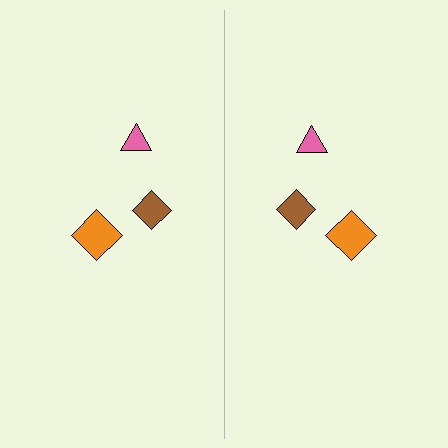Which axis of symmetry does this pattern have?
The pattern has a vertical axis of symmetry running through the center of the image.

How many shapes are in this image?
There are 6 shapes in this image.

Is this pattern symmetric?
Yes, this pattern has bilateral (reflection) symmetry.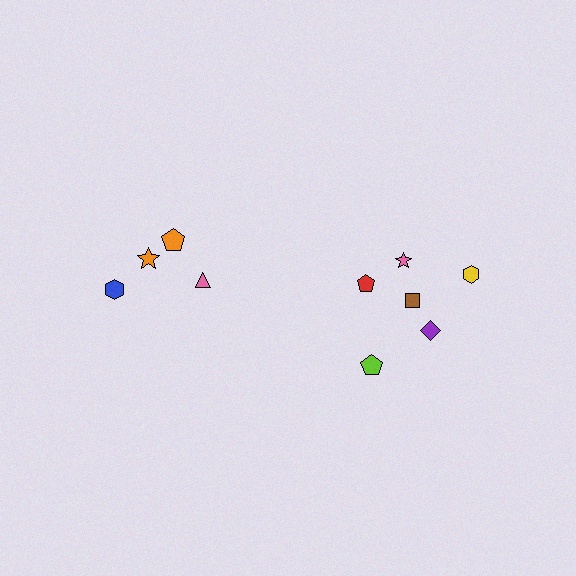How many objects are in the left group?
There are 4 objects.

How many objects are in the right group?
There are 6 objects.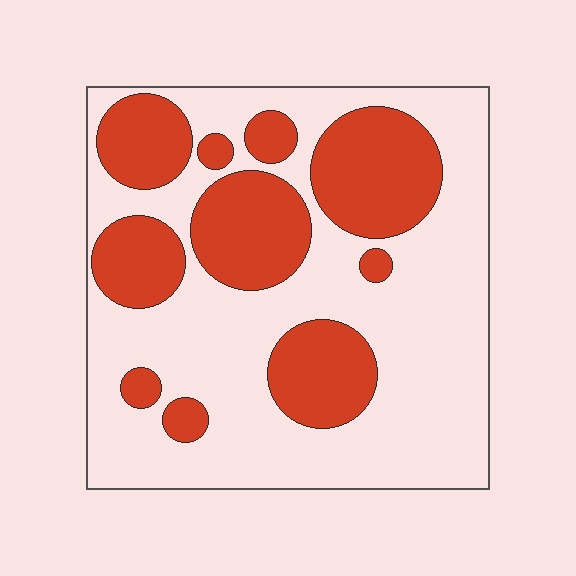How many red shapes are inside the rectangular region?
10.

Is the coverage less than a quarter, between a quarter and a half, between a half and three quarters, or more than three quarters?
Between a quarter and a half.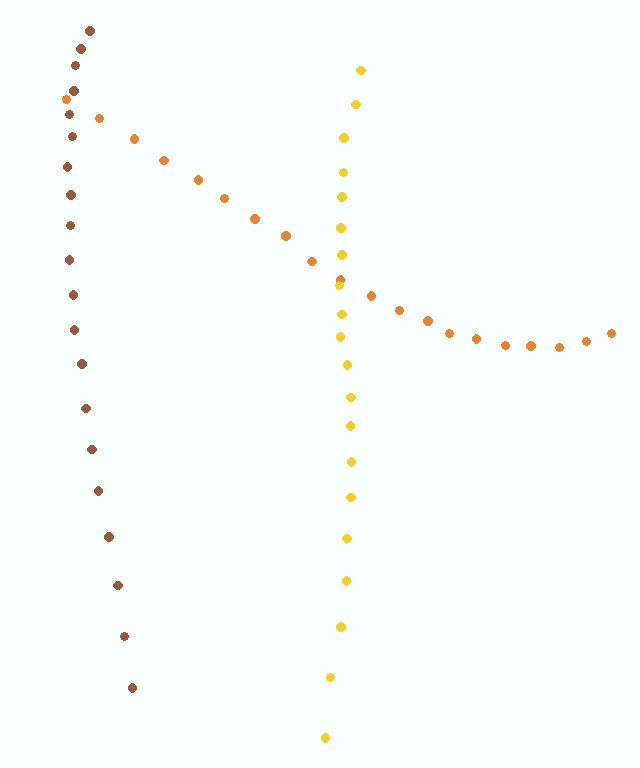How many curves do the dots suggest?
There are 3 distinct paths.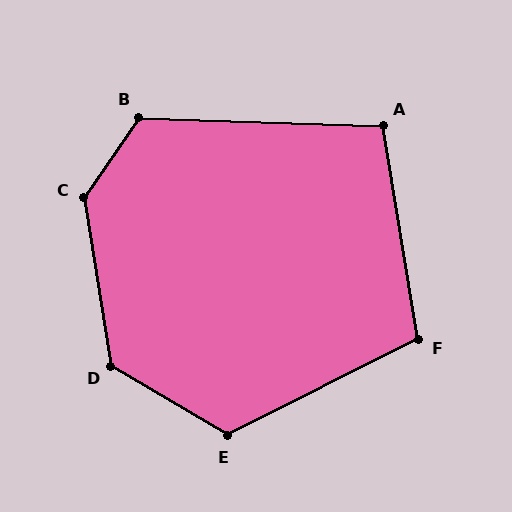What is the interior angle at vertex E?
Approximately 122 degrees (obtuse).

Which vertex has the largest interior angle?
C, at approximately 137 degrees.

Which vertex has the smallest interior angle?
A, at approximately 101 degrees.